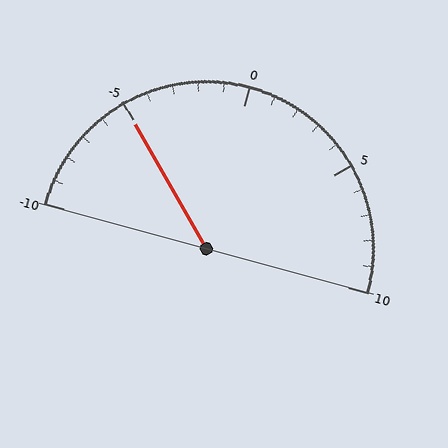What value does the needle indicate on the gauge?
The needle indicates approximately -5.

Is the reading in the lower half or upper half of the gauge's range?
The reading is in the lower half of the range (-10 to 10).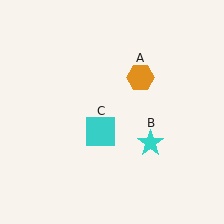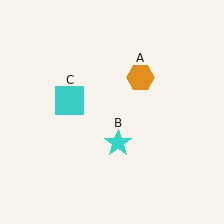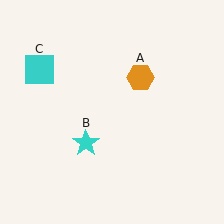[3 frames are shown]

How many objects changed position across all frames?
2 objects changed position: cyan star (object B), cyan square (object C).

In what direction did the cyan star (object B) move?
The cyan star (object B) moved left.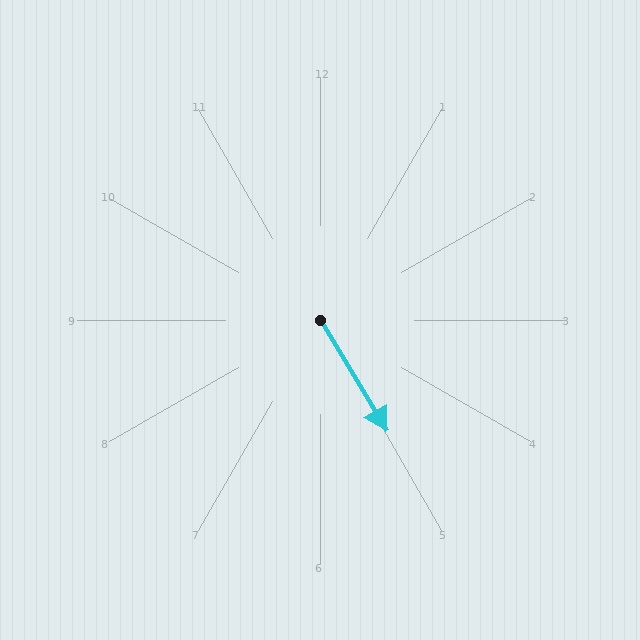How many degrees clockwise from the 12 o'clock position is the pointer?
Approximately 149 degrees.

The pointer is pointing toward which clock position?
Roughly 5 o'clock.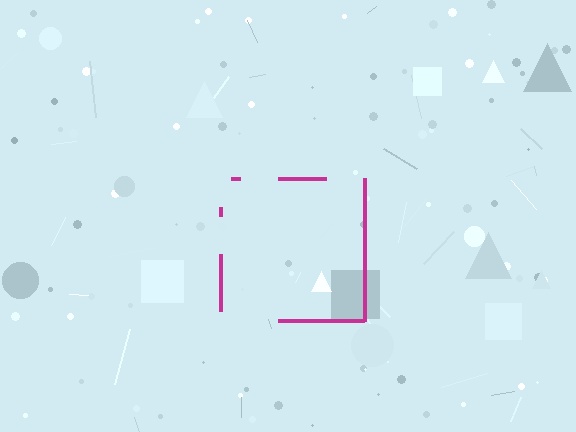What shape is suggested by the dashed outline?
The dashed outline suggests a square.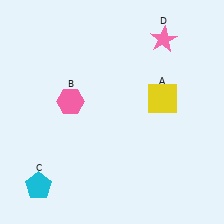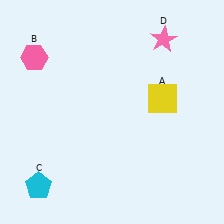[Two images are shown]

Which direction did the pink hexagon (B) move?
The pink hexagon (B) moved up.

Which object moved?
The pink hexagon (B) moved up.